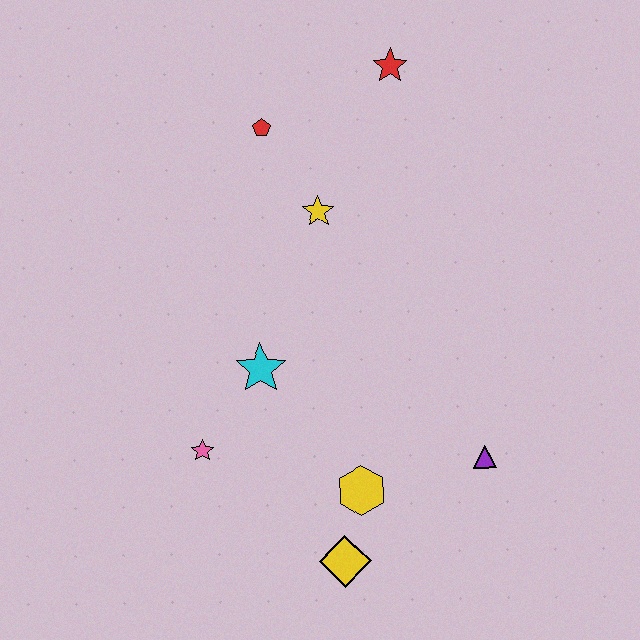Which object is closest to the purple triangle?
The yellow hexagon is closest to the purple triangle.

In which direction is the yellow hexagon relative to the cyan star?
The yellow hexagon is below the cyan star.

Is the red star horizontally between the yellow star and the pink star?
No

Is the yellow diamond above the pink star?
No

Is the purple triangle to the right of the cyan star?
Yes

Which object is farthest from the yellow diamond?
The red star is farthest from the yellow diamond.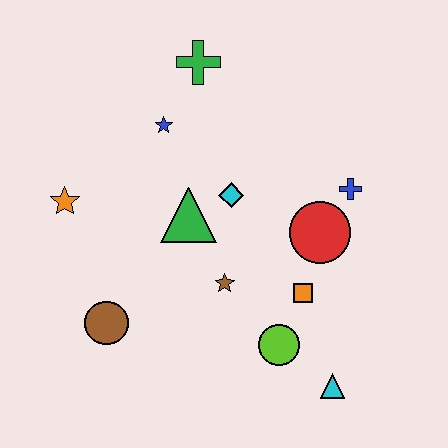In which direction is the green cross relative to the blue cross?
The green cross is to the left of the blue cross.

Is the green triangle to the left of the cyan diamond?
Yes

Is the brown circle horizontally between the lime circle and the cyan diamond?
No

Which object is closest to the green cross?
The blue star is closest to the green cross.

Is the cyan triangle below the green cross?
Yes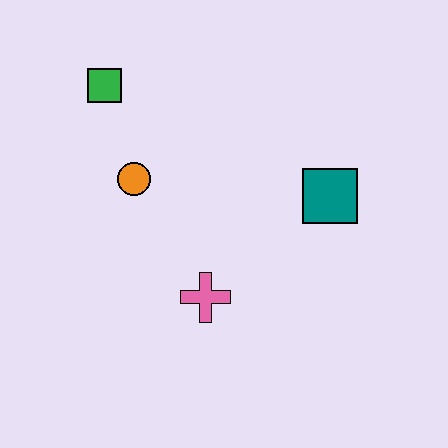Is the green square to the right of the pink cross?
No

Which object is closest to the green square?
The orange circle is closest to the green square.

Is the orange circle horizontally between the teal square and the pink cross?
No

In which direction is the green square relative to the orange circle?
The green square is above the orange circle.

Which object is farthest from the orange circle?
The teal square is farthest from the orange circle.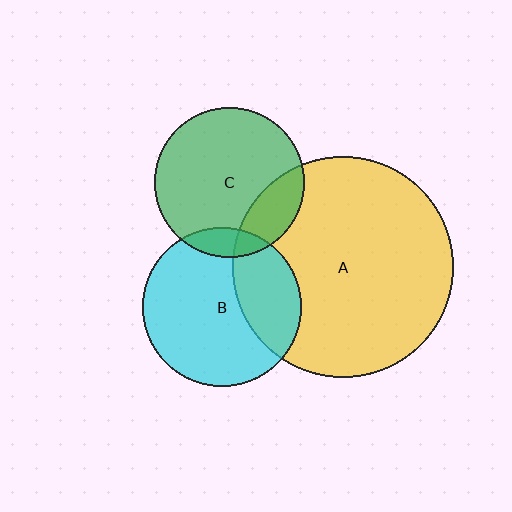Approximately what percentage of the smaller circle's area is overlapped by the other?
Approximately 30%.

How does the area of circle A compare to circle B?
Approximately 2.0 times.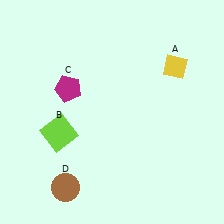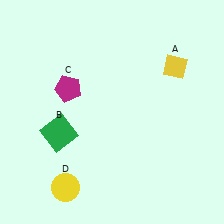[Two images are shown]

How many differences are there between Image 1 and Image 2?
There are 2 differences between the two images.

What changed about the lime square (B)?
In Image 1, B is lime. In Image 2, it changed to green.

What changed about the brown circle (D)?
In Image 1, D is brown. In Image 2, it changed to yellow.